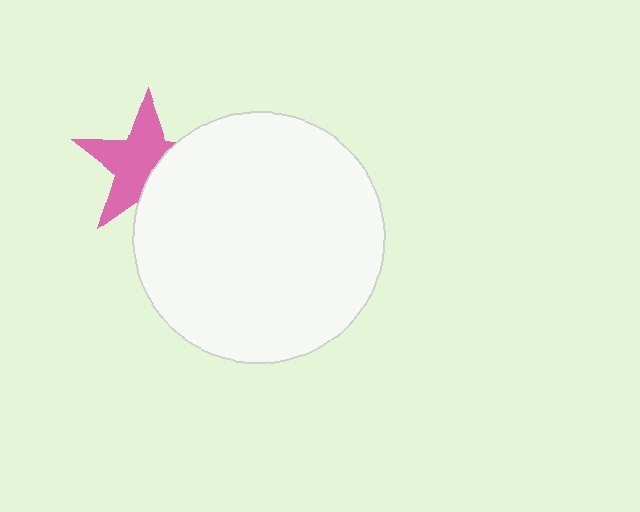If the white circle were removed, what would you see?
You would see the complete pink star.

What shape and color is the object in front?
The object in front is a white circle.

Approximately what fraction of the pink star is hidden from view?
Roughly 37% of the pink star is hidden behind the white circle.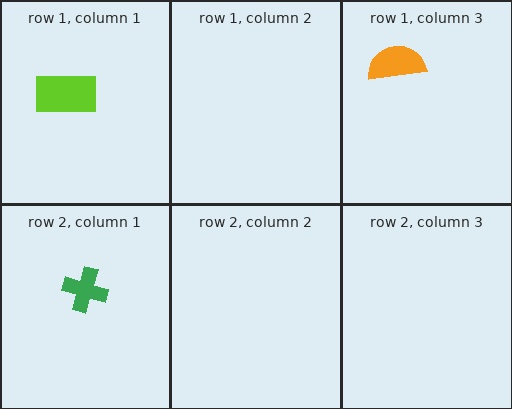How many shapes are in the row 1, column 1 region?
1.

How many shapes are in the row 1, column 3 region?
1.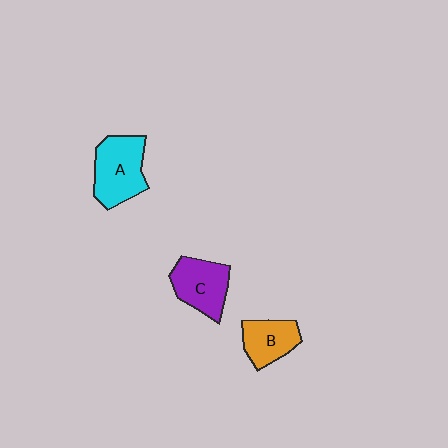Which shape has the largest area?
Shape A (cyan).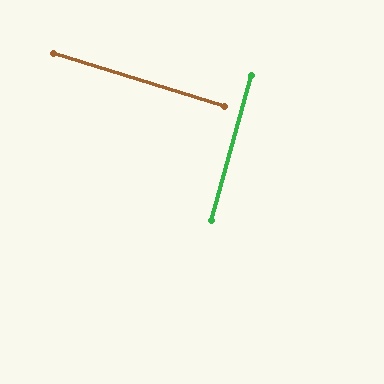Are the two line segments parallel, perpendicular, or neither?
Perpendicular — they meet at approximately 88°.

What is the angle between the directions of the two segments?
Approximately 88 degrees.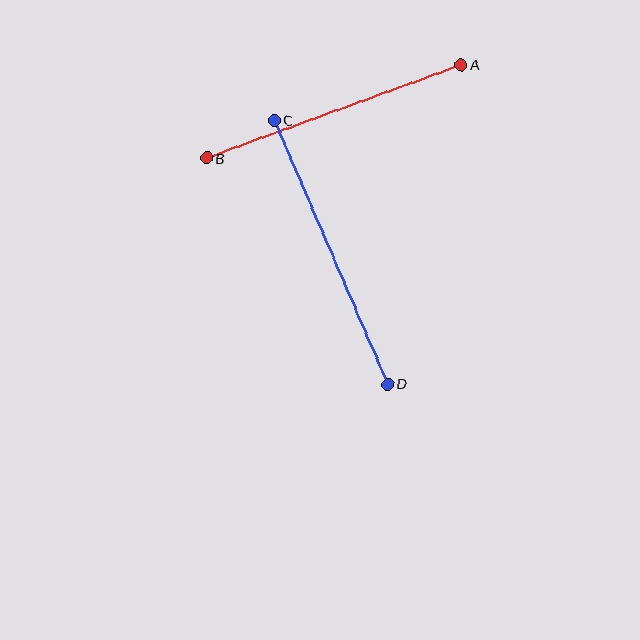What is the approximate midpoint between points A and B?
The midpoint is at approximately (334, 111) pixels.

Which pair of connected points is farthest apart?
Points C and D are farthest apart.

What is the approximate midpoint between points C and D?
The midpoint is at approximately (331, 252) pixels.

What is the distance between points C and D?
The distance is approximately 287 pixels.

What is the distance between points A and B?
The distance is approximately 271 pixels.